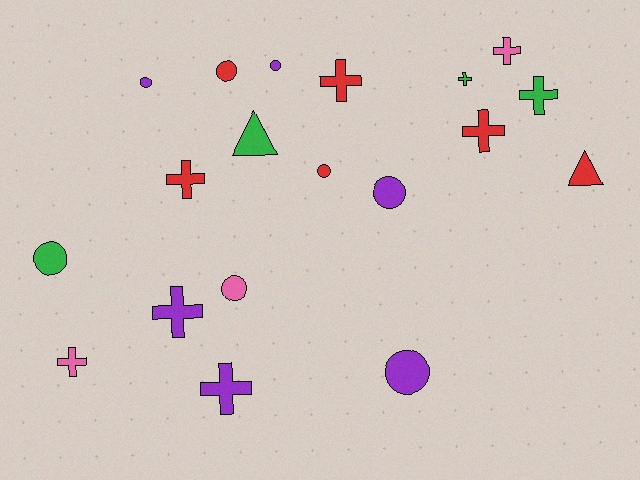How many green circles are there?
There is 1 green circle.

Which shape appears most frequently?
Cross, with 9 objects.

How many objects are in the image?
There are 19 objects.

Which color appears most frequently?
Red, with 6 objects.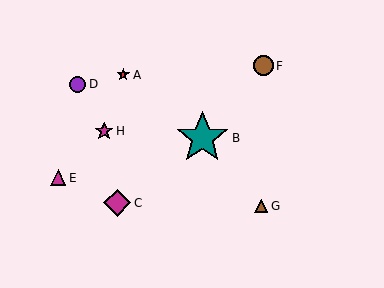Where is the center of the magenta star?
The center of the magenta star is at (104, 131).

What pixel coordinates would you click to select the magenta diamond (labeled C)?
Click at (117, 203) to select the magenta diamond C.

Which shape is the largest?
The teal star (labeled B) is the largest.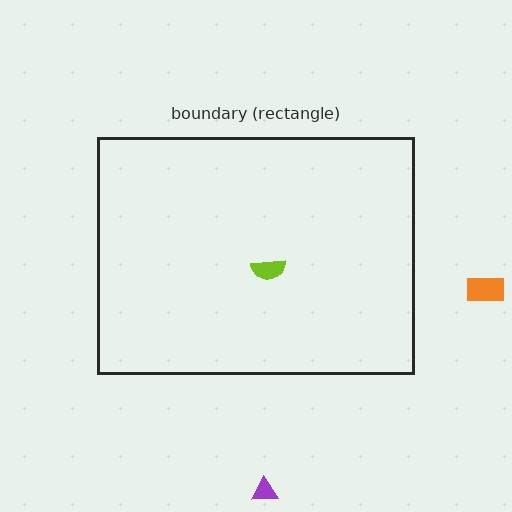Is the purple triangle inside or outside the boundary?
Outside.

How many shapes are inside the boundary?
1 inside, 2 outside.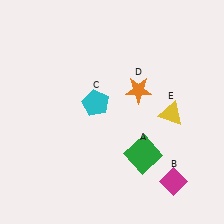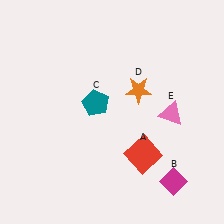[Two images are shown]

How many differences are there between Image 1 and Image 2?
There are 3 differences between the two images.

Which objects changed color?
A changed from green to red. C changed from cyan to teal. E changed from yellow to pink.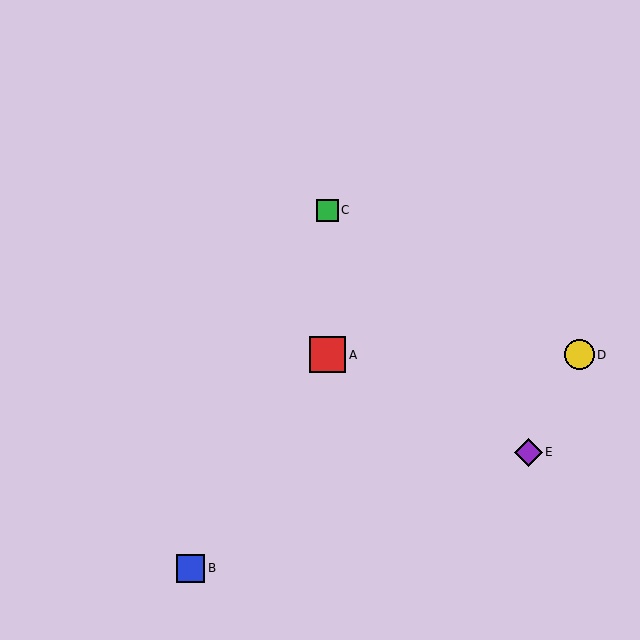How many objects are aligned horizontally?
2 objects (A, D) are aligned horizontally.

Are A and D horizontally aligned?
Yes, both are at y≈355.